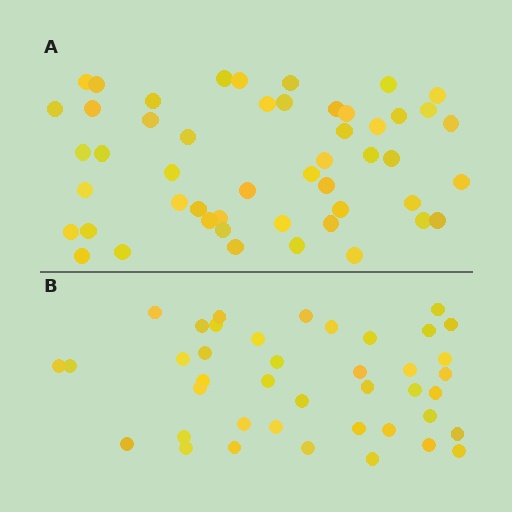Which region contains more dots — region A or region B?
Region A (the top region) has more dots.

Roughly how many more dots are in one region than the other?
Region A has roughly 8 or so more dots than region B.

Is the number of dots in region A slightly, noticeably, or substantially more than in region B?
Region A has only slightly more — the two regions are fairly close. The ratio is roughly 1.2 to 1.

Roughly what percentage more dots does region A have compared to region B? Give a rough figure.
About 20% more.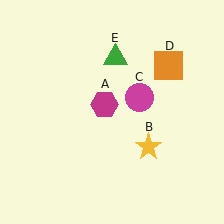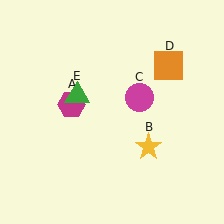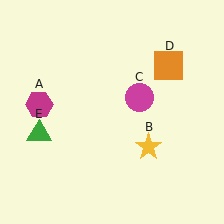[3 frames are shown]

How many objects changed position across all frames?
2 objects changed position: magenta hexagon (object A), green triangle (object E).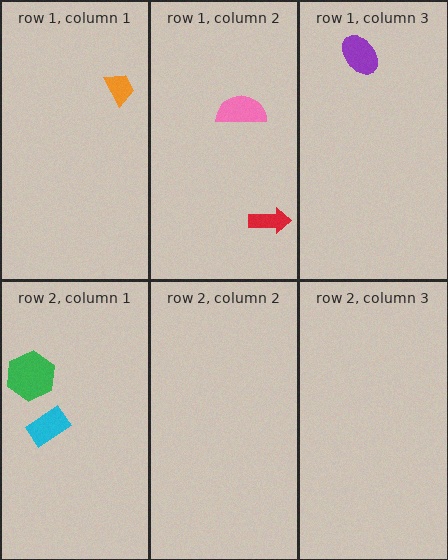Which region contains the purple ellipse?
The row 1, column 3 region.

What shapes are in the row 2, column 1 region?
The cyan rectangle, the green hexagon.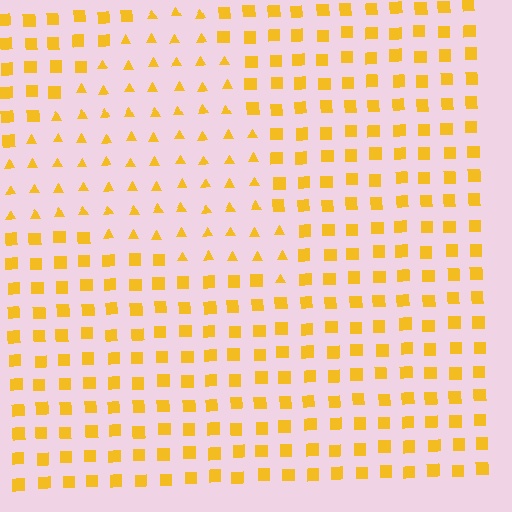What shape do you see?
I see a triangle.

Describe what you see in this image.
The image is filled with small yellow elements arranged in a uniform grid. A triangle-shaped region contains triangles, while the surrounding area contains squares. The boundary is defined purely by the change in element shape.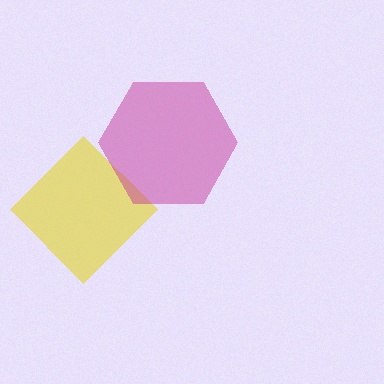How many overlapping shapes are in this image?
There are 2 overlapping shapes in the image.